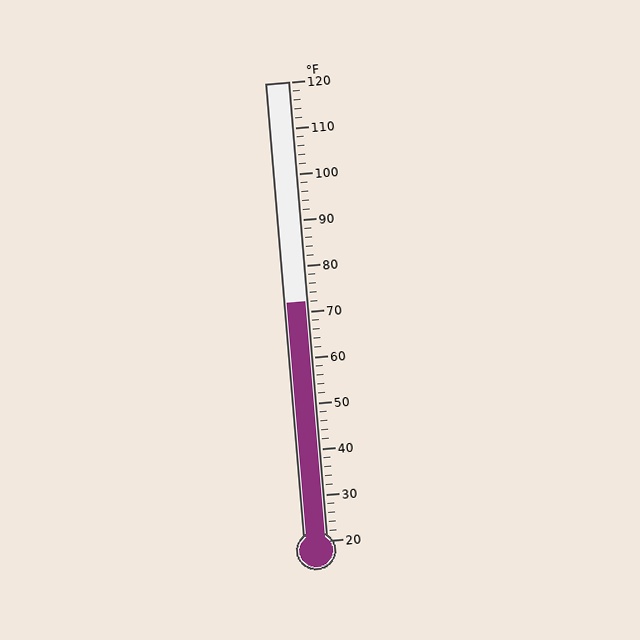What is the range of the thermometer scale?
The thermometer scale ranges from 20°F to 120°F.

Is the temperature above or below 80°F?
The temperature is below 80°F.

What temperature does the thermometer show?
The thermometer shows approximately 72°F.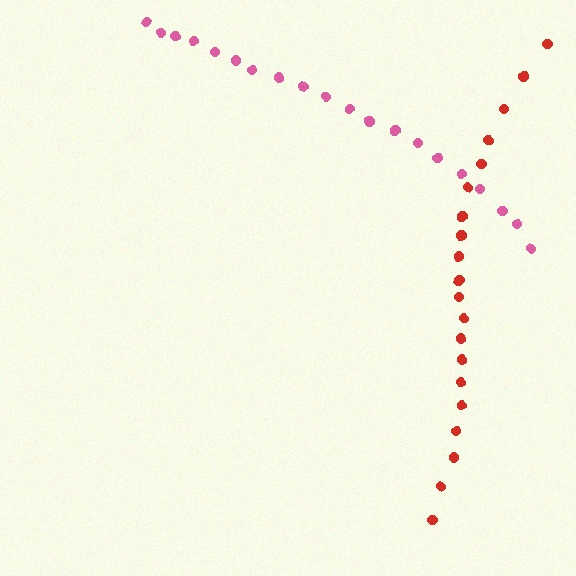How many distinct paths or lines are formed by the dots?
There are 2 distinct paths.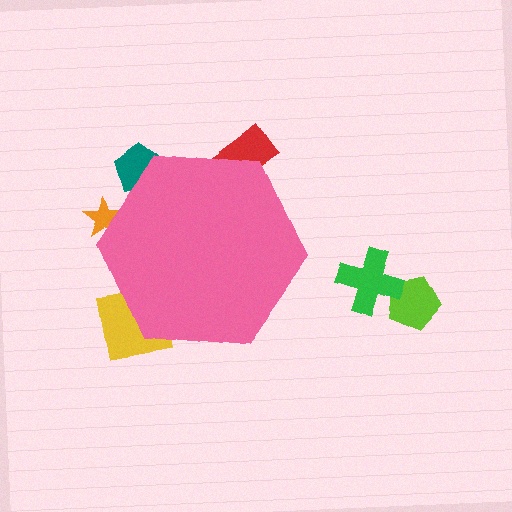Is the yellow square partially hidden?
Yes, the yellow square is partially hidden behind the pink hexagon.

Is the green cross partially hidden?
No, the green cross is fully visible.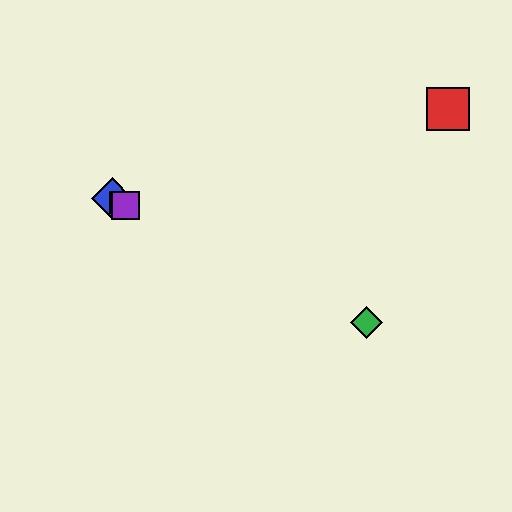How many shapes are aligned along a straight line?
4 shapes (the blue diamond, the green diamond, the yellow square, the purple square) are aligned along a straight line.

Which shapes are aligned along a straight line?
The blue diamond, the green diamond, the yellow square, the purple square are aligned along a straight line.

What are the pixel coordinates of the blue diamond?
The blue diamond is at (112, 199).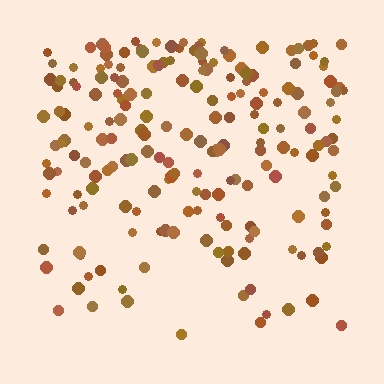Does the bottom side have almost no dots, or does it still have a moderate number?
Still a moderate number, just noticeably fewer than the top.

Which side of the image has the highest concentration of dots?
The top.